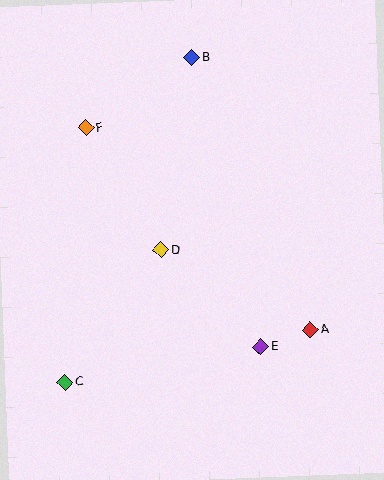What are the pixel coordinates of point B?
Point B is at (192, 58).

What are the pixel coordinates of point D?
Point D is at (161, 250).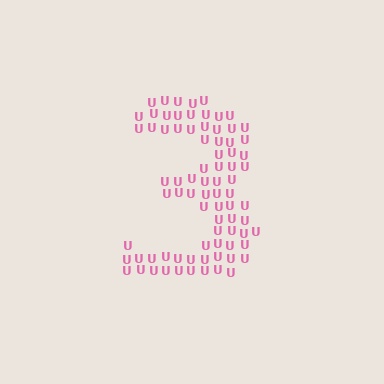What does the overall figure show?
The overall figure shows the digit 3.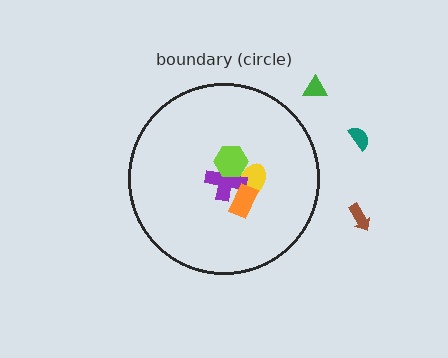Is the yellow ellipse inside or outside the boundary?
Inside.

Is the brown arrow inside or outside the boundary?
Outside.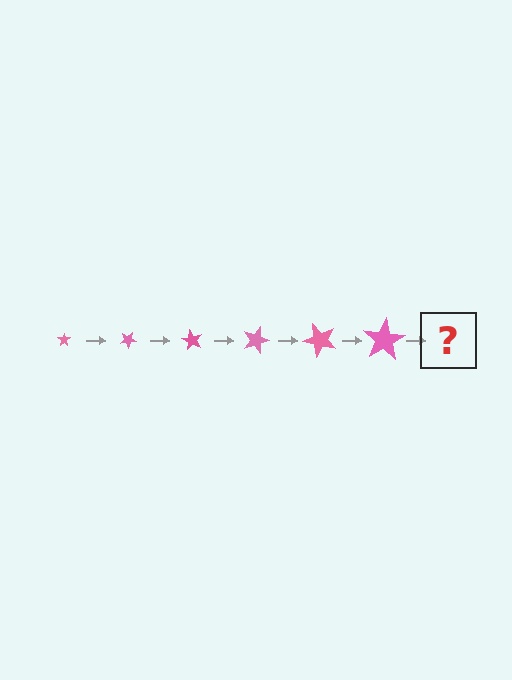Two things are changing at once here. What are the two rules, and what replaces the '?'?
The two rules are that the star grows larger each step and it rotates 30 degrees each step. The '?' should be a star, larger than the previous one and rotated 180 degrees from the start.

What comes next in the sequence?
The next element should be a star, larger than the previous one and rotated 180 degrees from the start.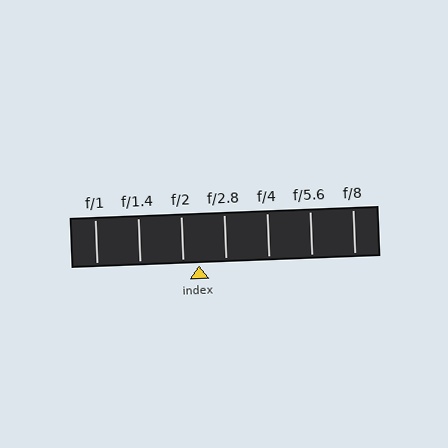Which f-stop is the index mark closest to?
The index mark is closest to f/2.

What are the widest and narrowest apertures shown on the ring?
The widest aperture shown is f/1 and the narrowest is f/8.